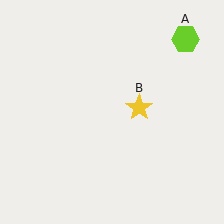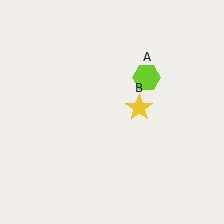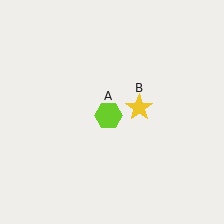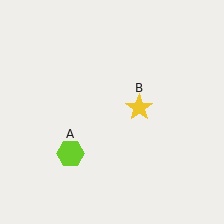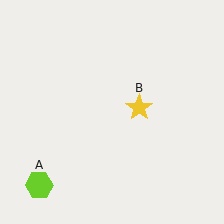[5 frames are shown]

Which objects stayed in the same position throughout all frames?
Yellow star (object B) remained stationary.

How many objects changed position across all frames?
1 object changed position: lime hexagon (object A).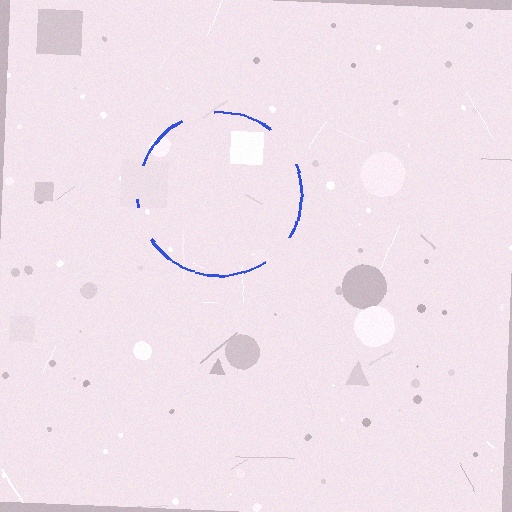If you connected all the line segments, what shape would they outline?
They would outline a circle.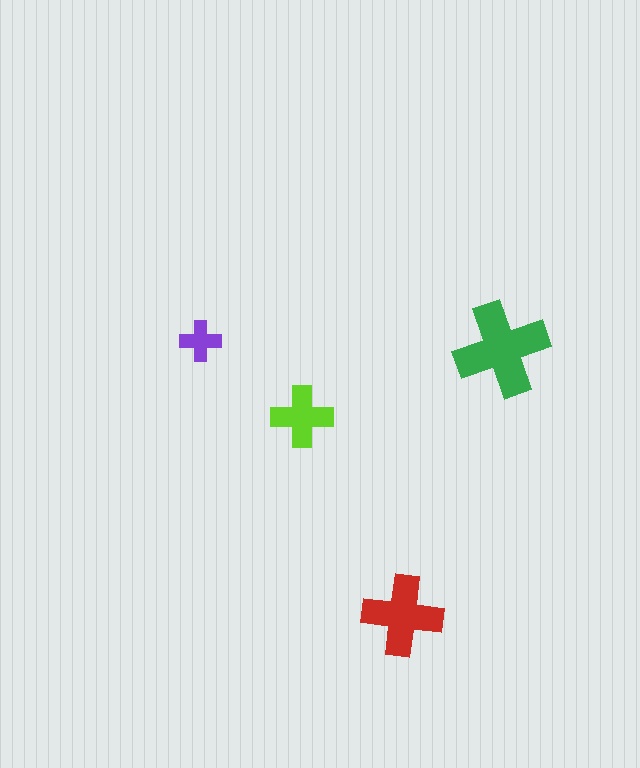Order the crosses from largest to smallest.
the green one, the red one, the lime one, the purple one.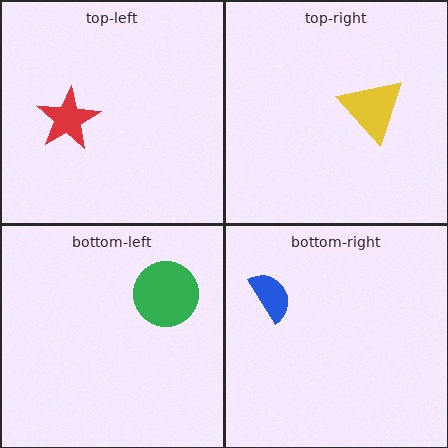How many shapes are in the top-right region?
1.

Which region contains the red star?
The top-left region.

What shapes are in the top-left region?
The red star.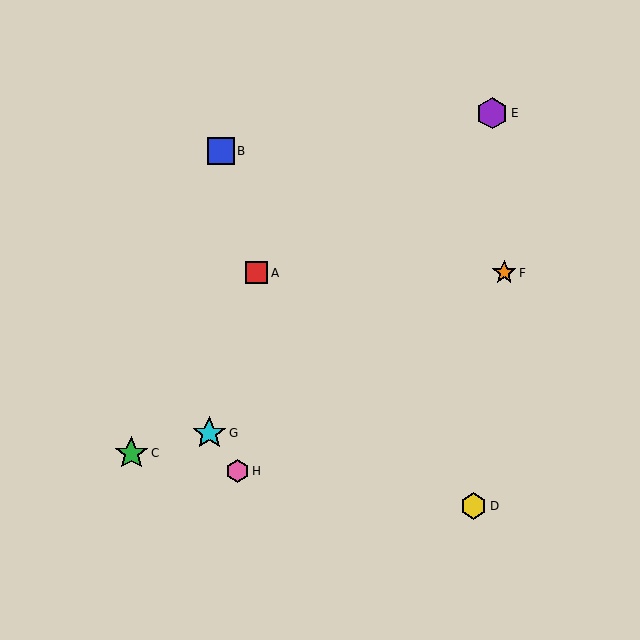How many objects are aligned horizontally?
2 objects (A, F) are aligned horizontally.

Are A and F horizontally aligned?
Yes, both are at y≈273.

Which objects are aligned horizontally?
Objects A, F are aligned horizontally.